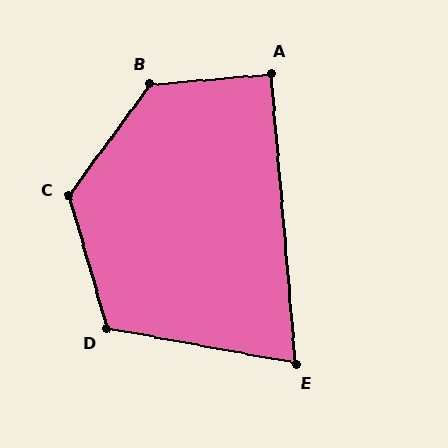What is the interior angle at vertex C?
Approximately 128 degrees (obtuse).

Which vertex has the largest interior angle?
B, at approximately 132 degrees.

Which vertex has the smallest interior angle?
E, at approximately 75 degrees.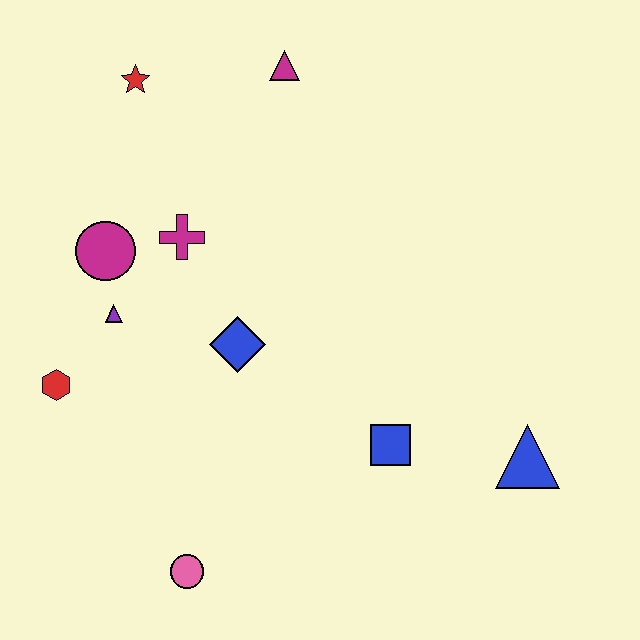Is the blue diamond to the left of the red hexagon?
No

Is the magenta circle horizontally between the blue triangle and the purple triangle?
No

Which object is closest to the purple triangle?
The magenta circle is closest to the purple triangle.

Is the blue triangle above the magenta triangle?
No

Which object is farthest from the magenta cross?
The blue triangle is farthest from the magenta cross.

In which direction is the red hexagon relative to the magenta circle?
The red hexagon is below the magenta circle.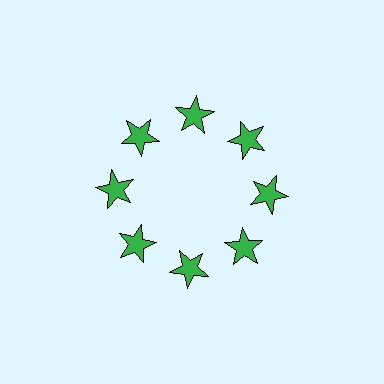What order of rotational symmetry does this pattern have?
This pattern has 8-fold rotational symmetry.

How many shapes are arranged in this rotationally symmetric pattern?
There are 8 shapes, arranged in 8 groups of 1.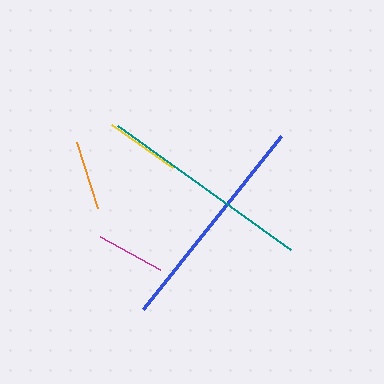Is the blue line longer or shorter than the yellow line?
The blue line is longer than the yellow line.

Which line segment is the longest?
The blue line is the longest at approximately 221 pixels.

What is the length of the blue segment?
The blue segment is approximately 221 pixels long.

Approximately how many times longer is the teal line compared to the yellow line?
The teal line is approximately 2.9 times the length of the yellow line.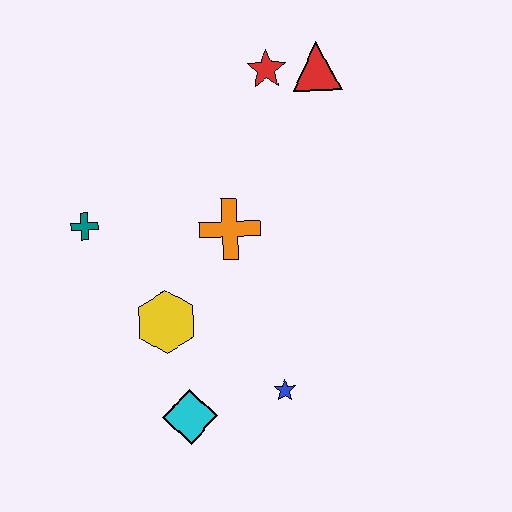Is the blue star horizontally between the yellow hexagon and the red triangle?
Yes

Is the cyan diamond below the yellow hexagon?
Yes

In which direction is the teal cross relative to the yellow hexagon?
The teal cross is above the yellow hexagon.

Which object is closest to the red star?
The red triangle is closest to the red star.